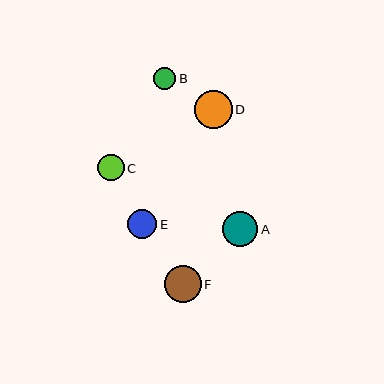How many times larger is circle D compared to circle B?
Circle D is approximately 1.7 times the size of circle B.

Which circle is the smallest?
Circle B is the smallest with a size of approximately 22 pixels.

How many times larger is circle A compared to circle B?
Circle A is approximately 1.6 times the size of circle B.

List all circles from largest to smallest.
From largest to smallest: D, F, A, E, C, B.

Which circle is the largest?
Circle D is the largest with a size of approximately 38 pixels.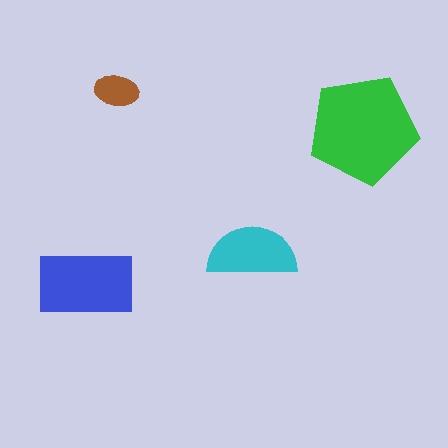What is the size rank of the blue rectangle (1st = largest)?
2nd.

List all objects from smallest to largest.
The brown ellipse, the cyan semicircle, the blue rectangle, the green pentagon.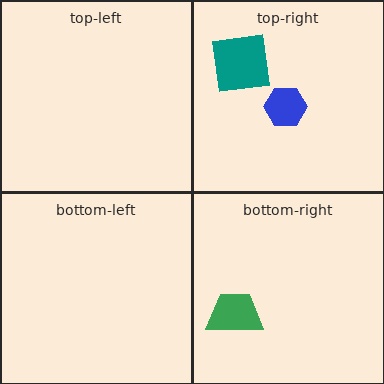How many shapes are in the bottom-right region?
1.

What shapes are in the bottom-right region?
The green trapezoid.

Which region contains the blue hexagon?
The top-right region.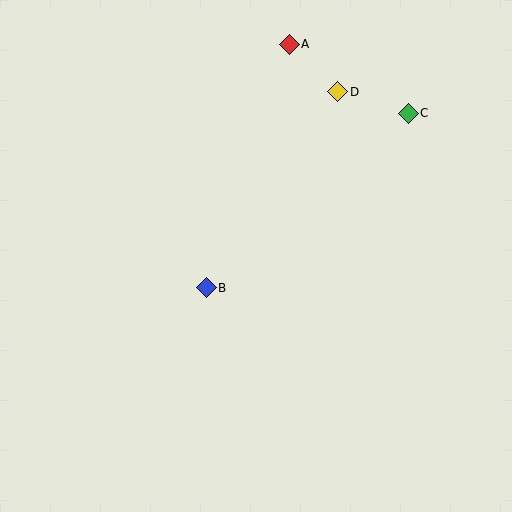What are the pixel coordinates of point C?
Point C is at (408, 113).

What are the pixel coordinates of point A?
Point A is at (289, 44).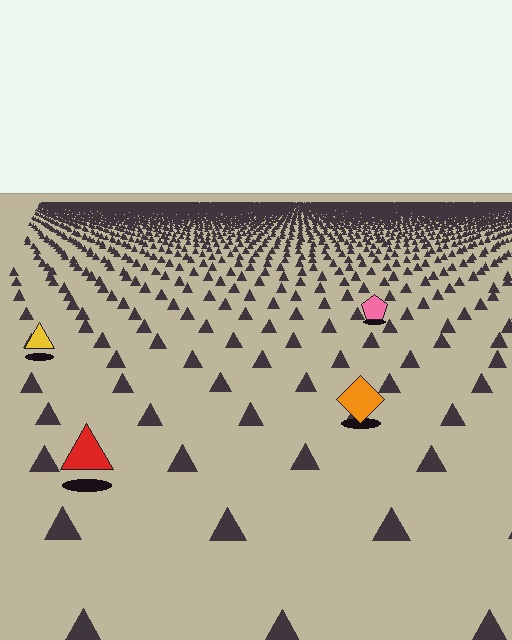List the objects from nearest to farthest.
From nearest to farthest: the red triangle, the orange diamond, the yellow triangle, the pink pentagon.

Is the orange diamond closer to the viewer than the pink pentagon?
Yes. The orange diamond is closer — you can tell from the texture gradient: the ground texture is coarser near it.